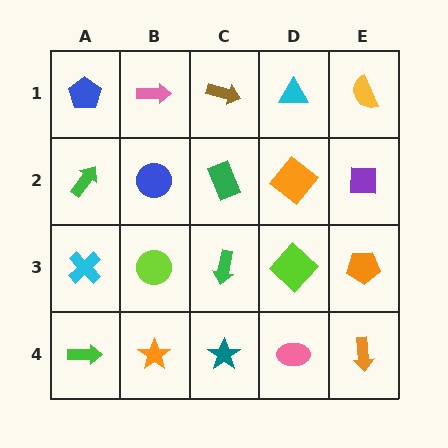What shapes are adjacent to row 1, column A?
A green arrow (row 2, column A), a pink arrow (row 1, column B).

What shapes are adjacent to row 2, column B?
A pink arrow (row 1, column B), a lime circle (row 3, column B), a green arrow (row 2, column A), a green rectangle (row 2, column C).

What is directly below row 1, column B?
A blue circle.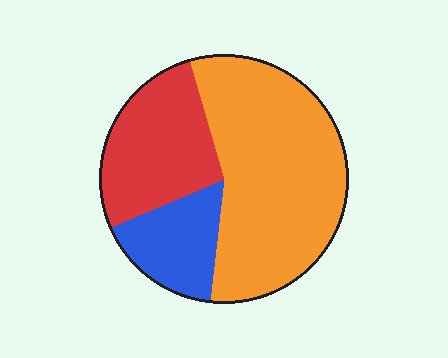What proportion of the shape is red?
Red takes up about one quarter (1/4) of the shape.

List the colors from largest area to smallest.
From largest to smallest: orange, red, blue.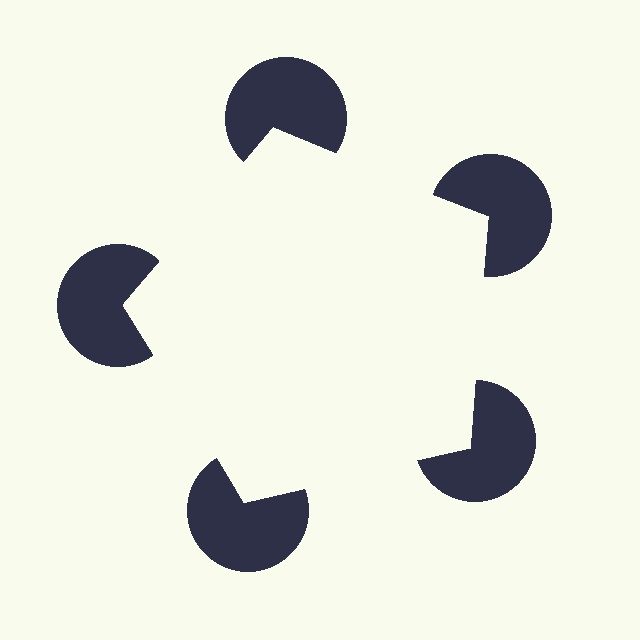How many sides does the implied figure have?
5 sides.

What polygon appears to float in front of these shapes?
An illusory pentagon — its edges are inferred from the aligned wedge cuts in the pac-man discs, not physically drawn.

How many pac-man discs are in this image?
There are 5 — one at each vertex of the illusory pentagon.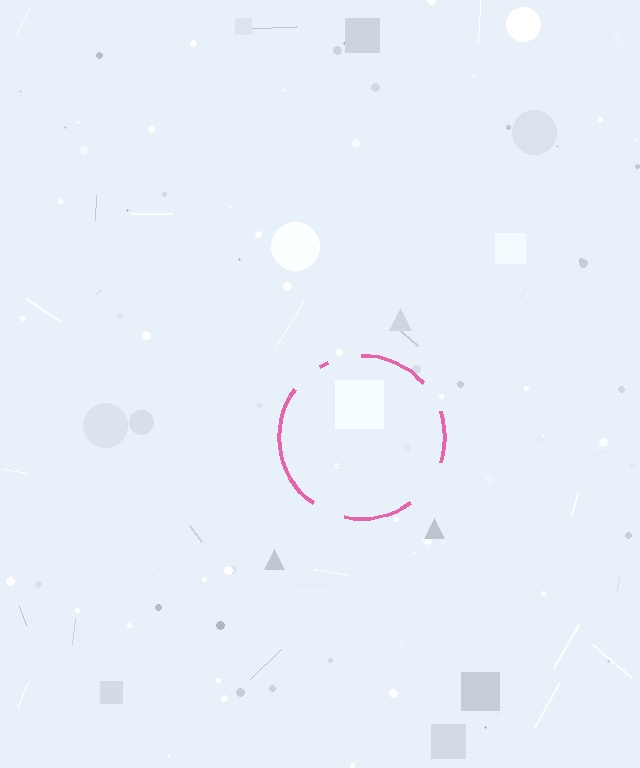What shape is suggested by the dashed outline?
The dashed outline suggests a circle.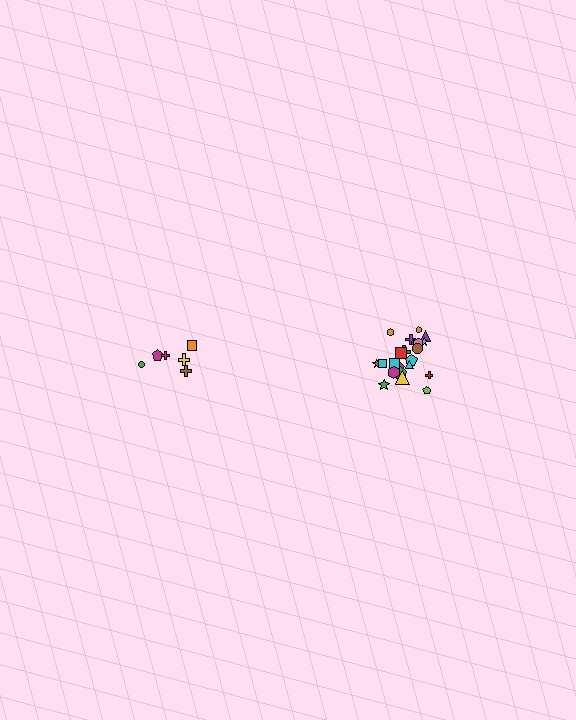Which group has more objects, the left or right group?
The right group.